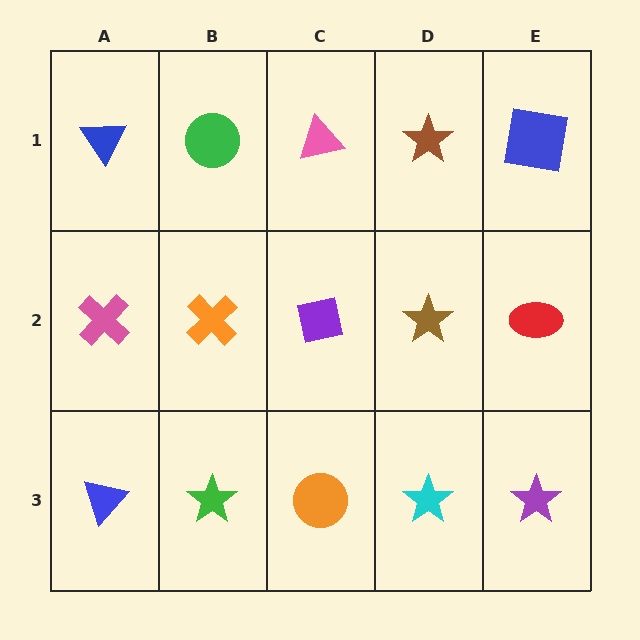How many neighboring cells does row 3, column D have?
3.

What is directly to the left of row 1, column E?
A brown star.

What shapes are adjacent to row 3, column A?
A pink cross (row 2, column A), a green star (row 3, column B).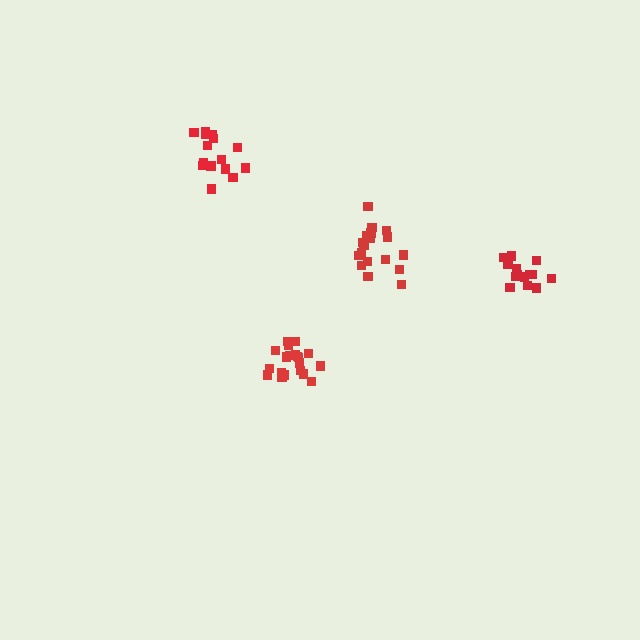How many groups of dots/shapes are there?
There are 4 groups.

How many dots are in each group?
Group 1: 20 dots, Group 2: 15 dots, Group 3: 19 dots, Group 4: 15 dots (69 total).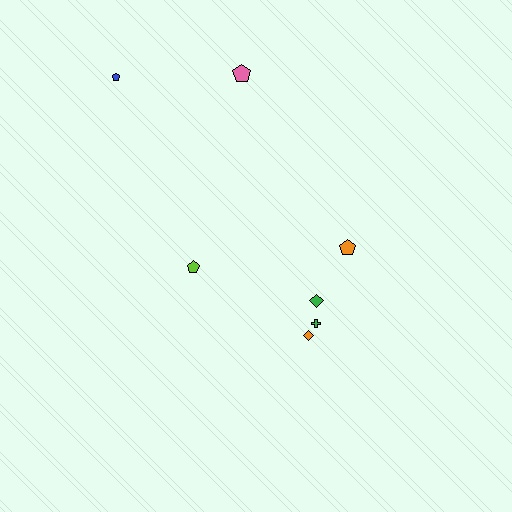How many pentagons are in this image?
There are 4 pentagons.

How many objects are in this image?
There are 7 objects.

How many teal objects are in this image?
There are no teal objects.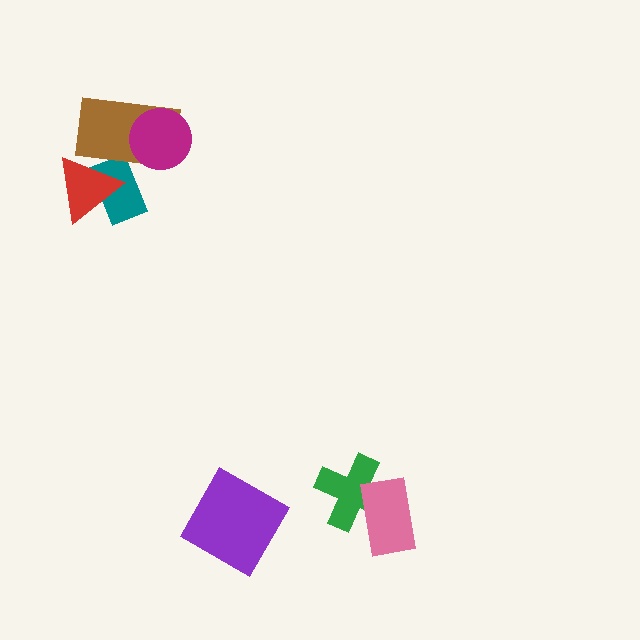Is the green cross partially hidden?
Yes, it is partially covered by another shape.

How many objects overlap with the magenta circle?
1 object overlaps with the magenta circle.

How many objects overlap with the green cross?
1 object overlaps with the green cross.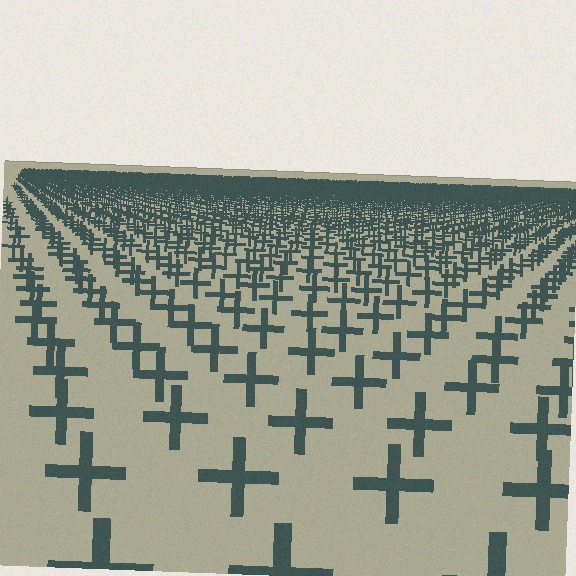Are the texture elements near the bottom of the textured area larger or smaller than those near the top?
Larger. Near the bottom, elements are closer to the viewer and appear at a bigger on-screen size.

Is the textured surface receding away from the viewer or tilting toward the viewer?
The surface is receding away from the viewer. Texture elements get smaller and denser toward the top.